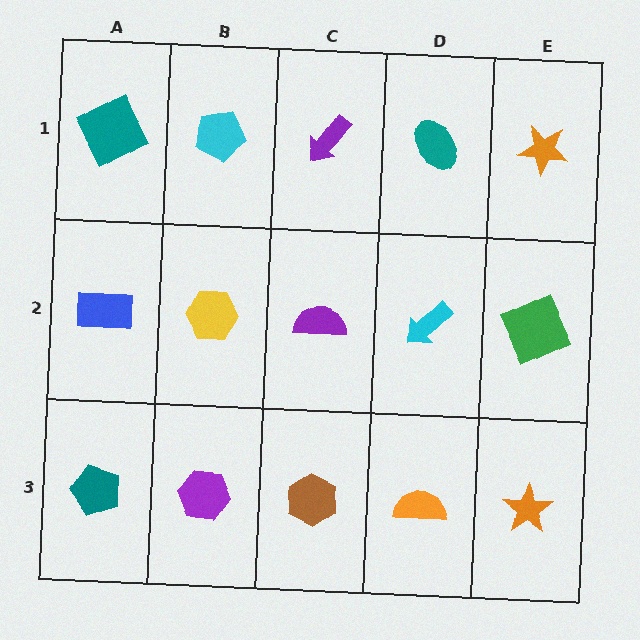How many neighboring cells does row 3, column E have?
2.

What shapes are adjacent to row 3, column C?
A purple semicircle (row 2, column C), a purple hexagon (row 3, column B), an orange semicircle (row 3, column D).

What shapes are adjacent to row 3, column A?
A blue rectangle (row 2, column A), a purple hexagon (row 3, column B).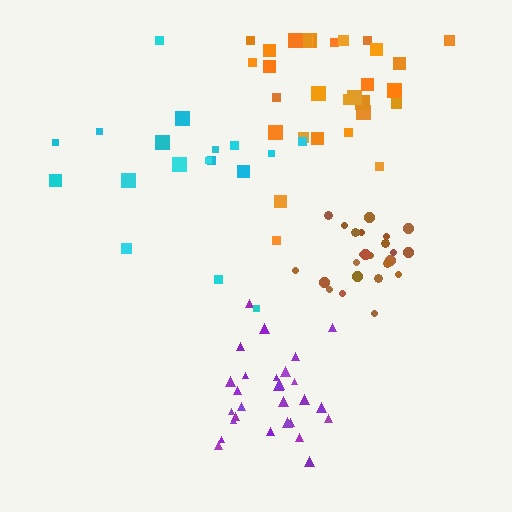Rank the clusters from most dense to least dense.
brown, purple, orange, cyan.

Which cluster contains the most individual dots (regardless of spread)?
Orange (31).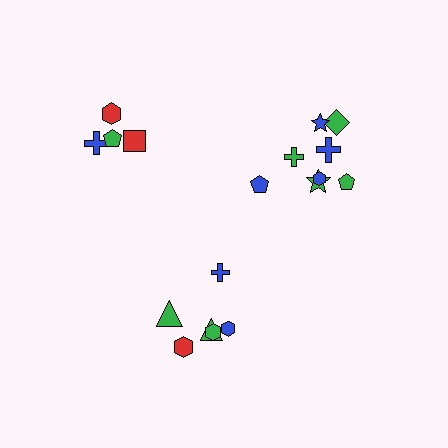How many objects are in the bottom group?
There are 6 objects.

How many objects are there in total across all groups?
There are 18 objects.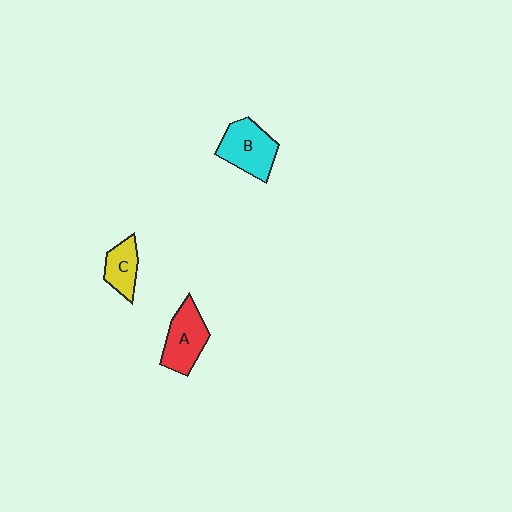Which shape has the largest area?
Shape B (cyan).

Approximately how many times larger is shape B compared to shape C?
Approximately 1.5 times.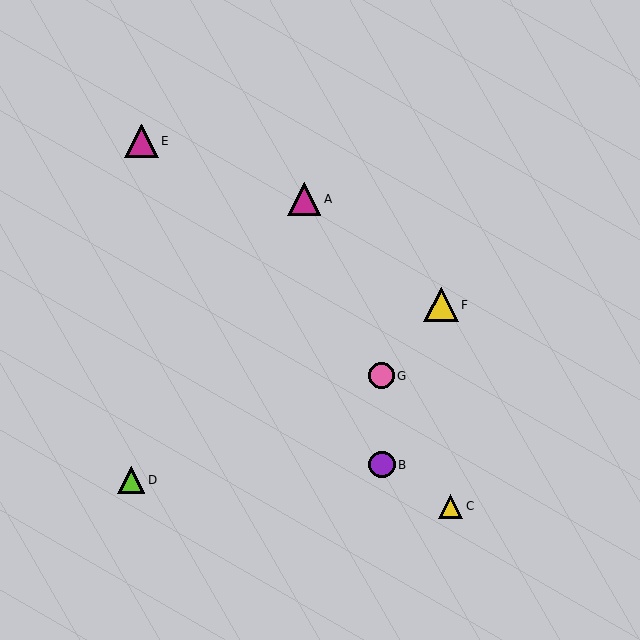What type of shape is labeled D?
Shape D is a lime triangle.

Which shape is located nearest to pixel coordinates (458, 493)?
The yellow triangle (labeled C) at (451, 506) is nearest to that location.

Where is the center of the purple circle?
The center of the purple circle is at (382, 465).